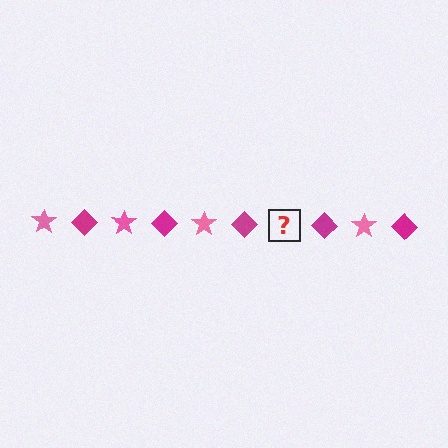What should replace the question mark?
The question mark should be replaced with a pink star.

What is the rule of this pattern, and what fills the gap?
The rule is that the pattern alternates between pink star and magenta diamond. The gap should be filled with a pink star.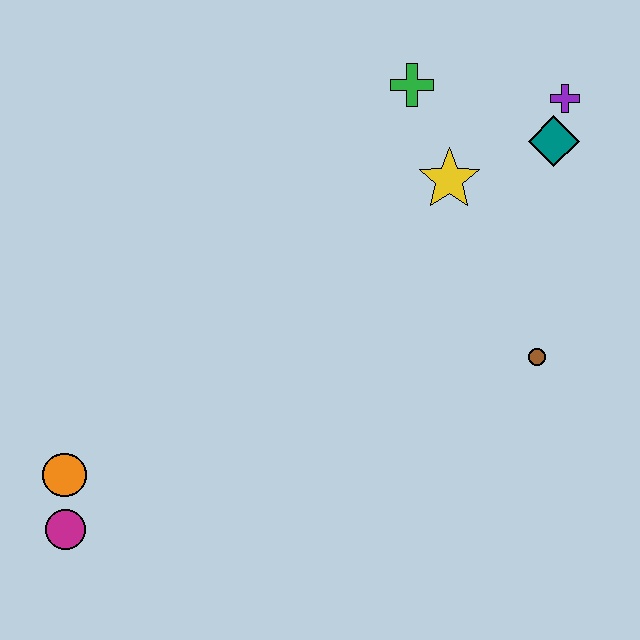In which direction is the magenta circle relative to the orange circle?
The magenta circle is below the orange circle.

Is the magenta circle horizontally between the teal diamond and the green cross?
No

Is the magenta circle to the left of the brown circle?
Yes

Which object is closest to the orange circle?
The magenta circle is closest to the orange circle.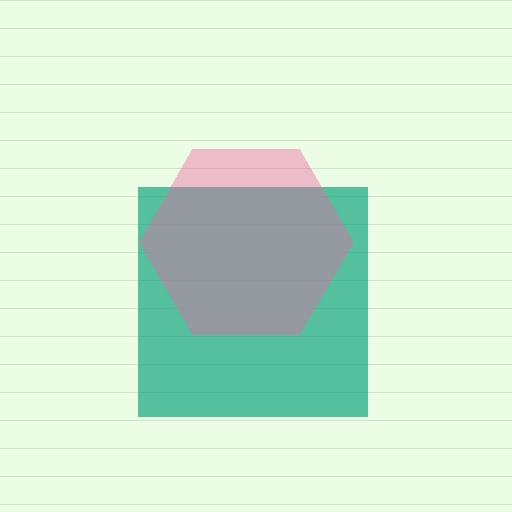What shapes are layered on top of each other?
The layered shapes are: a teal square, a pink hexagon.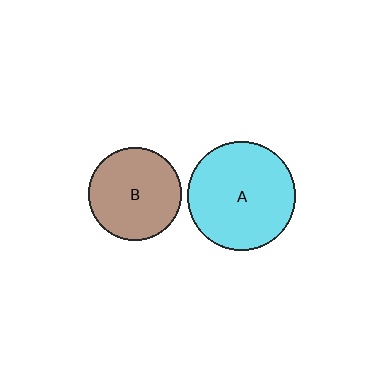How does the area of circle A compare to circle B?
Approximately 1.4 times.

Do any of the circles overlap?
No, none of the circles overlap.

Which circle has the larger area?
Circle A (cyan).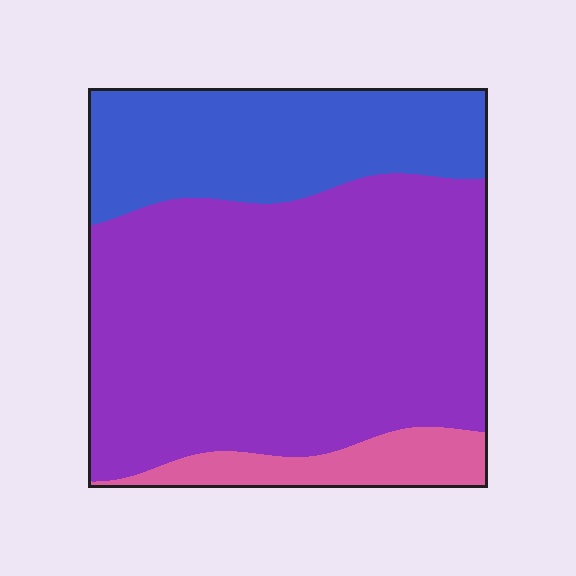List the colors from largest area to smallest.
From largest to smallest: purple, blue, pink.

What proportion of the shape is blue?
Blue covers around 25% of the shape.